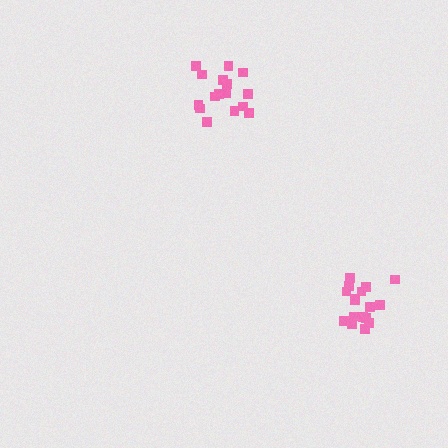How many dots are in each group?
Group 1: 16 dots, Group 2: 17 dots (33 total).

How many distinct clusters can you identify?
There are 2 distinct clusters.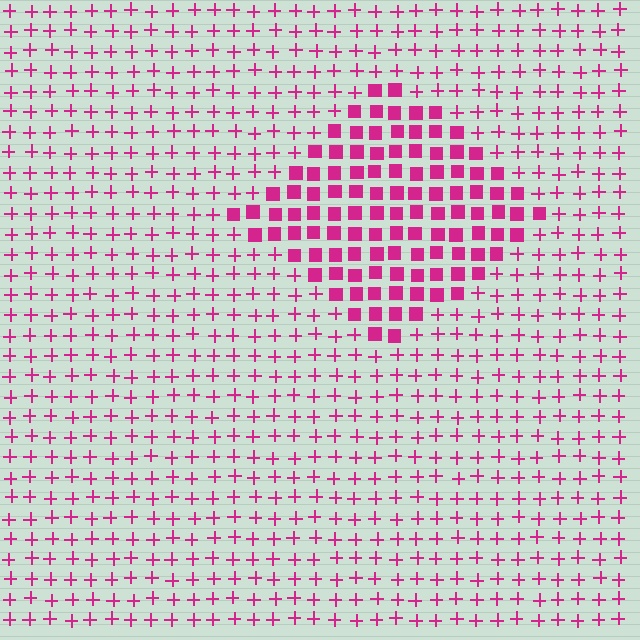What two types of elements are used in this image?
The image uses squares inside the diamond region and plus signs outside it.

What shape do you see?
I see a diamond.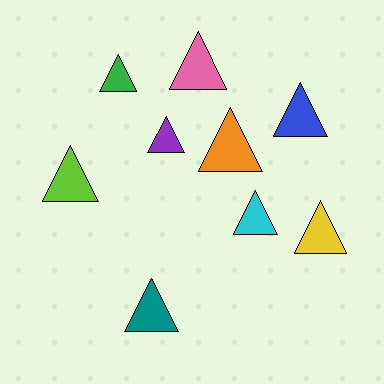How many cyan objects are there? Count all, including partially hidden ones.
There is 1 cyan object.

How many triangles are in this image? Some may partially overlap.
There are 9 triangles.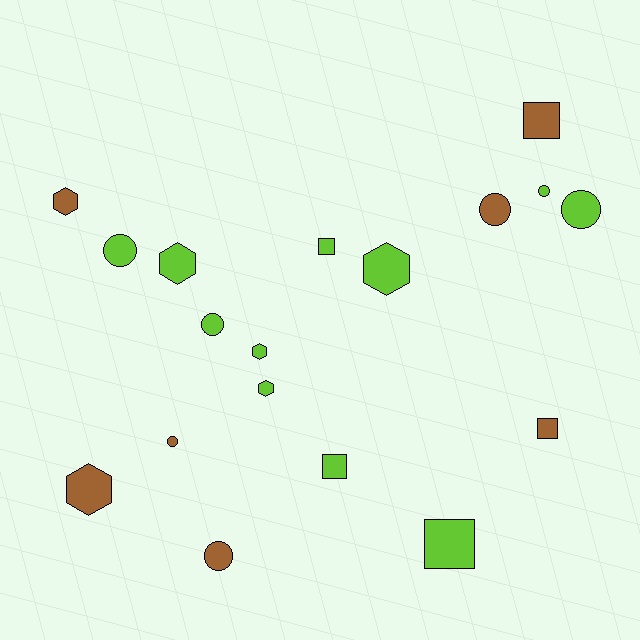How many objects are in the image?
There are 18 objects.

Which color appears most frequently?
Lime, with 11 objects.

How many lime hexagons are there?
There are 4 lime hexagons.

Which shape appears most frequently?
Circle, with 7 objects.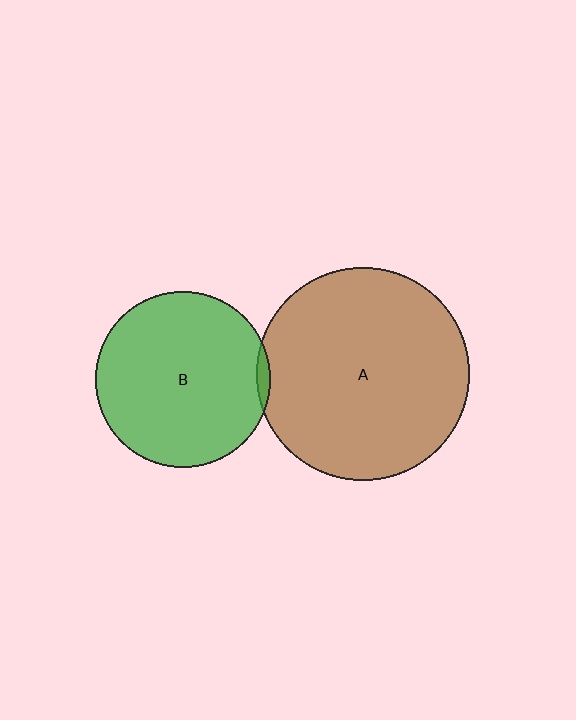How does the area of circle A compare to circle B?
Approximately 1.5 times.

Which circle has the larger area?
Circle A (brown).